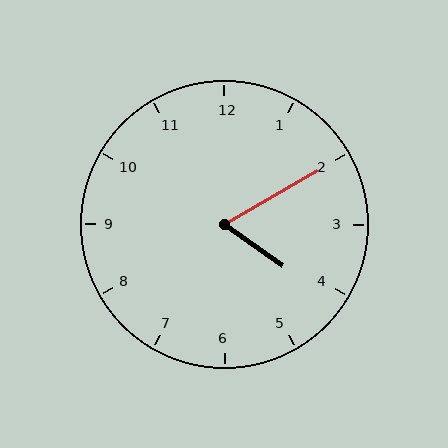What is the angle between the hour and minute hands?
Approximately 65 degrees.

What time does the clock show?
4:10.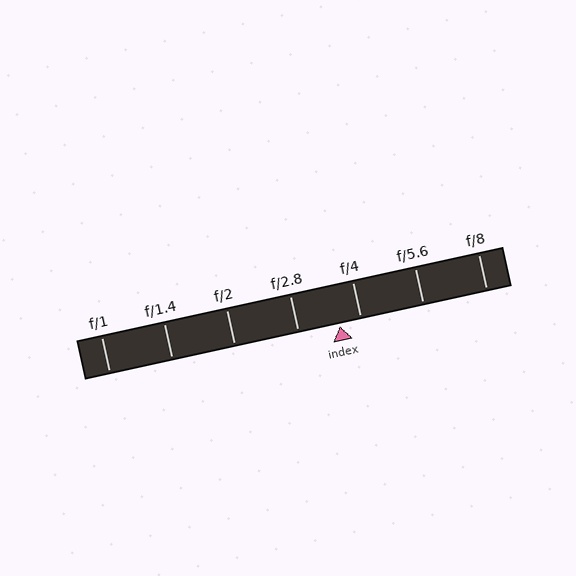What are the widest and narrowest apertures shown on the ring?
The widest aperture shown is f/1 and the narrowest is f/8.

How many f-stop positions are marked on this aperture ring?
There are 7 f-stop positions marked.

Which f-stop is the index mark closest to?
The index mark is closest to f/4.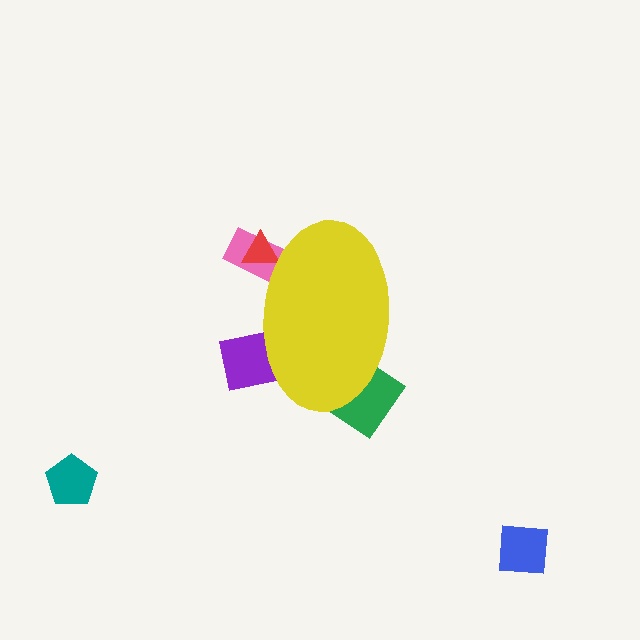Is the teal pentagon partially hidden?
No, the teal pentagon is fully visible.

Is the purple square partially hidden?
Yes, the purple square is partially hidden behind the yellow ellipse.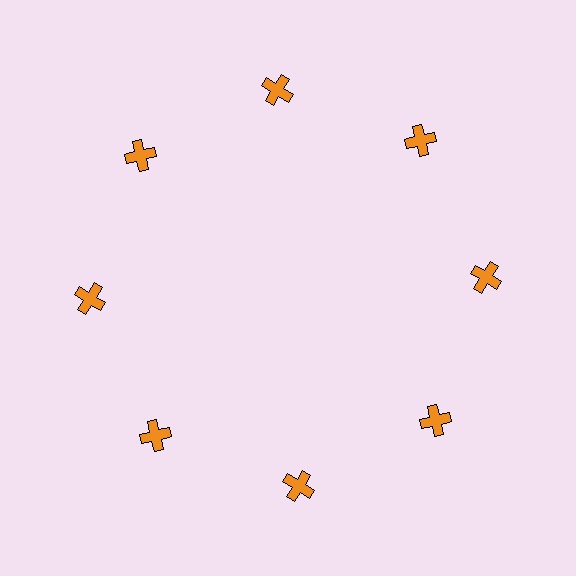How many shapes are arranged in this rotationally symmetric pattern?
There are 8 shapes, arranged in 8 groups of 1.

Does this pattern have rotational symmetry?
Yes, this pattern has 8-fold rotational symmetry. It looks the same after rotating 45 degrees around the center.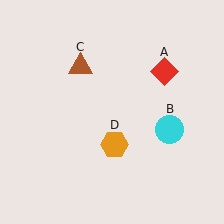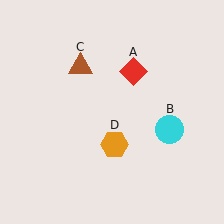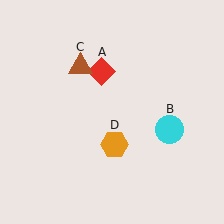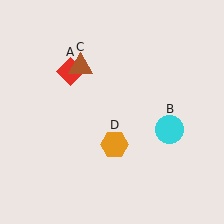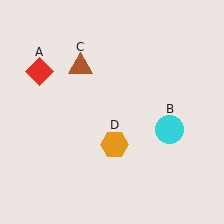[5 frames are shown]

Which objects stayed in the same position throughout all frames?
Cyan circle (object B) and brown triangle (object C) and orange hexagon (object D) remained stationary.